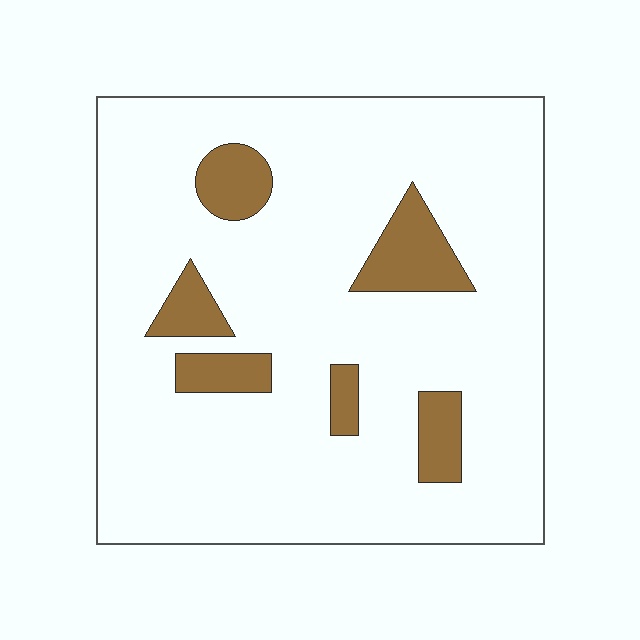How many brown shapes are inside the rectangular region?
6.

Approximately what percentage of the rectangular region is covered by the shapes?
Approximately 15%.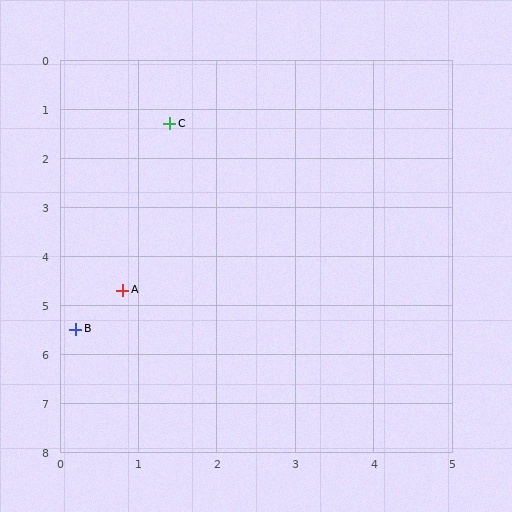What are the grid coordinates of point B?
Point B is at approximately (0.2, 5.5).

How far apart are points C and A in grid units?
Points C and A are about 3.5 grid units apart.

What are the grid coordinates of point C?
Point C is at approximately (1.4, 1.3).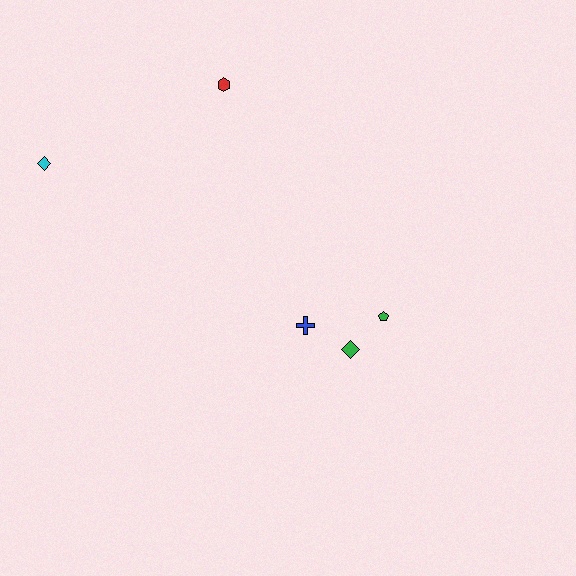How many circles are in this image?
There are no circles.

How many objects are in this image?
There are 5 objects.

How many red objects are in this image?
There is 1 red object.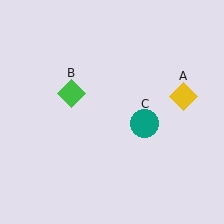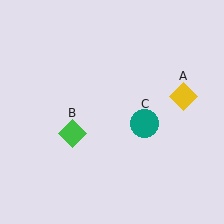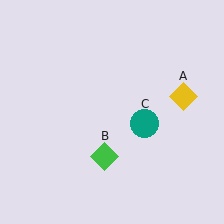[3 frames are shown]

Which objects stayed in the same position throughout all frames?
Yellow diamond (object A) and teal circle (object C) remained stationary.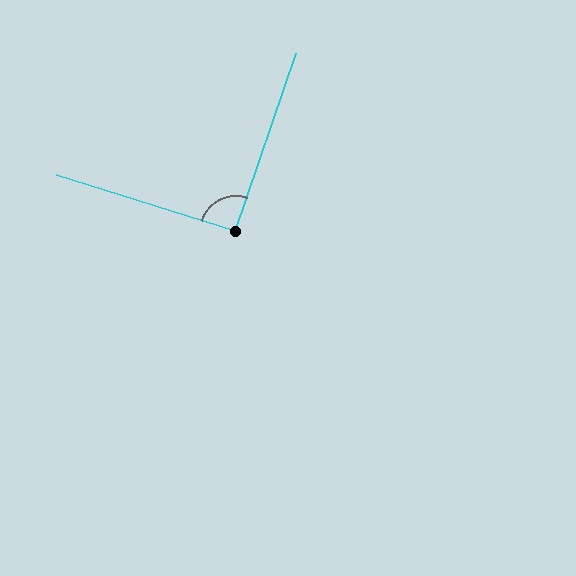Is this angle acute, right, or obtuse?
It is approximately a right angle.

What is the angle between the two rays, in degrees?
Approximately 91 degrees.